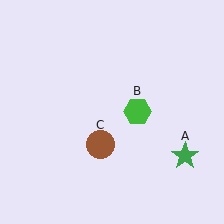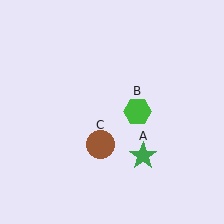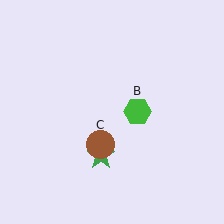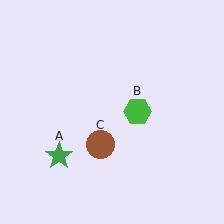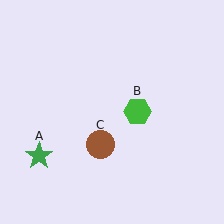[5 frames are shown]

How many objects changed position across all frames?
1 object changed position: green star (object A).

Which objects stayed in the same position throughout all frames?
Green hexagon (object B) and brown circle (object C) remained stationary.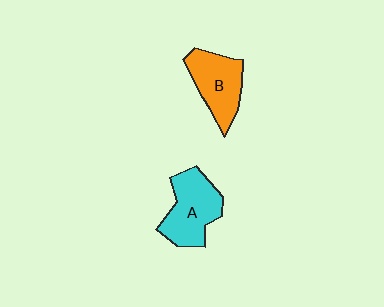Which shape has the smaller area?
Shape B (orange).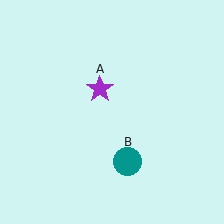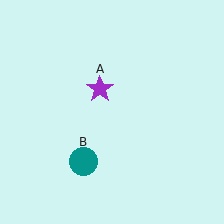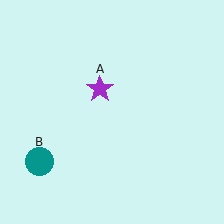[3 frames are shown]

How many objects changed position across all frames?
1 object changed position: teal circle (object B).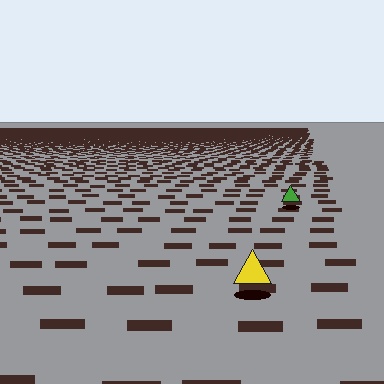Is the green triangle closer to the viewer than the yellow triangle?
No. The yellow triangle is closer — you can tell from the texture gradient: the ground texture is coarser near it.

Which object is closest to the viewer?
The yellow triangle is closest. The texture marks near it are larger and more spread out.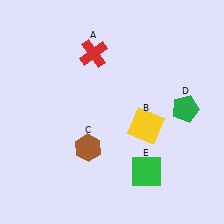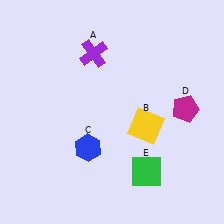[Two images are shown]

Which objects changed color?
A changed from red to purple. C changed from brown to blue. D changed from green to magenta.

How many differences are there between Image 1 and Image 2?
There are 3 differences between the two images.